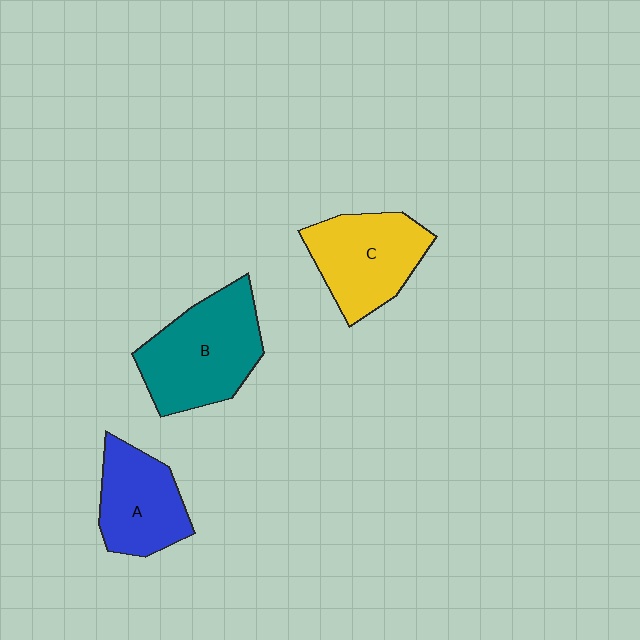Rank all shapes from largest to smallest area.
From largest to smallest: B (teal), C (yellow), A (blue).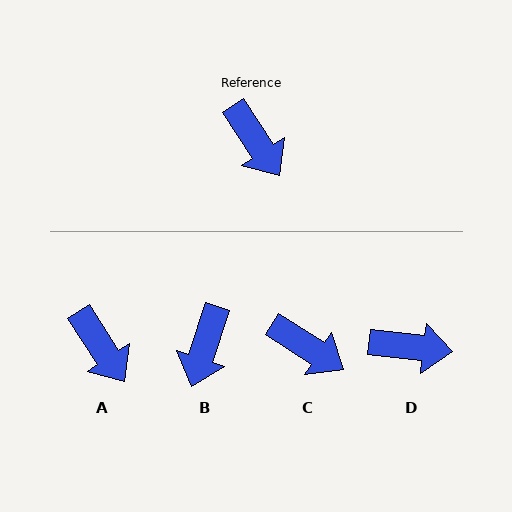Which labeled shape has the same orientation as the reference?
A.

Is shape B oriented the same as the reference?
No, it is off by about 52 degrees.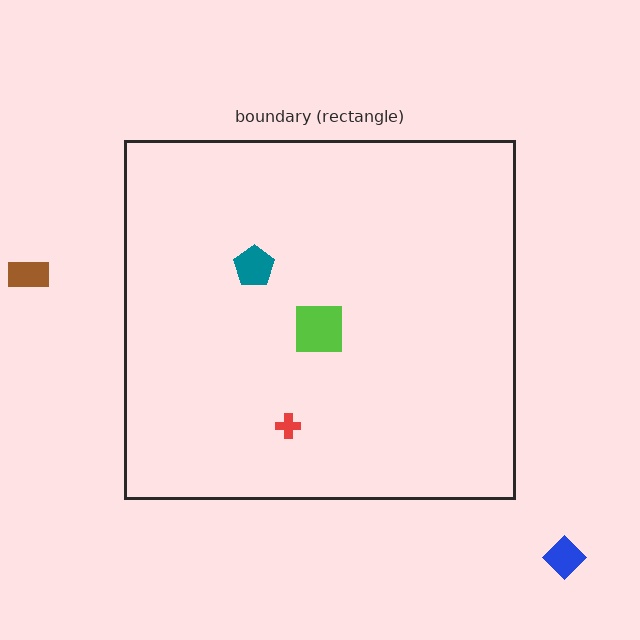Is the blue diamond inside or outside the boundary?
Outside.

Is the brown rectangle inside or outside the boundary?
Outside.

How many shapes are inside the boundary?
3 inside, 2 outside.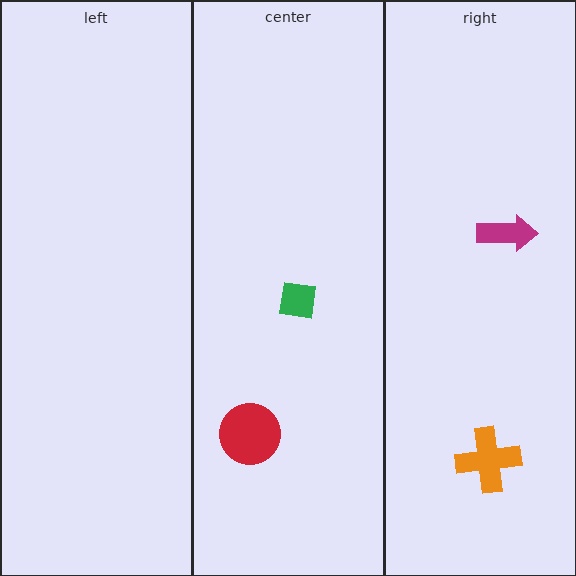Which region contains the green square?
The center region.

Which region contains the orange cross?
The right region.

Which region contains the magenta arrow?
The right region.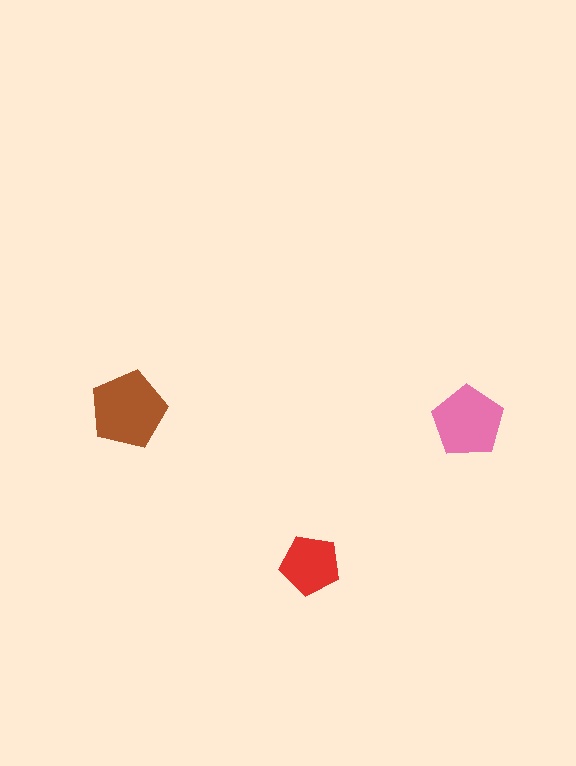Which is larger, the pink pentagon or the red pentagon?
The pink one.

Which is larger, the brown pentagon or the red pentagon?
The brown one.